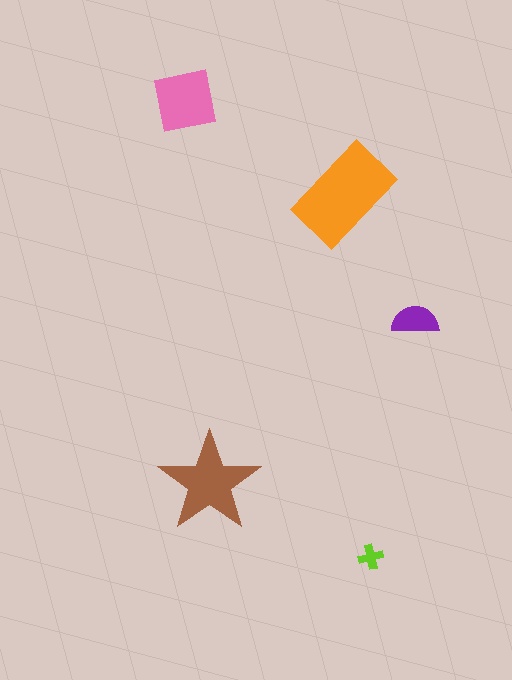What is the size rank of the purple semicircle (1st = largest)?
4th.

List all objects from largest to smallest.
The orange rectangle, the brown star, the pink square, the purple semicircle, the lime cross.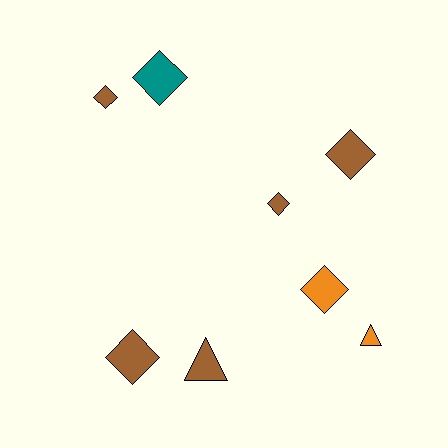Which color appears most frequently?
Brown, with 5 objects.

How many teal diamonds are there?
There is 1 teal diamond.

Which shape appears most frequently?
Diamond, with 6 objects.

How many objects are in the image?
There are 8 objects.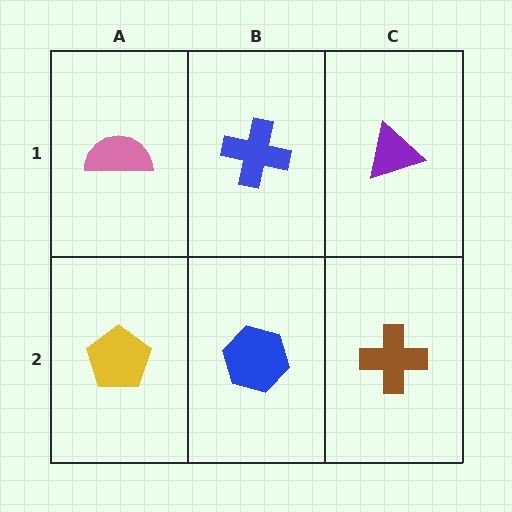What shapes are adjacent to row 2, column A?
A pink semicircle (row 1, column A), a blue hexagon (row 2, column B).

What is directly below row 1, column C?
A brown cross.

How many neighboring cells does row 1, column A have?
2.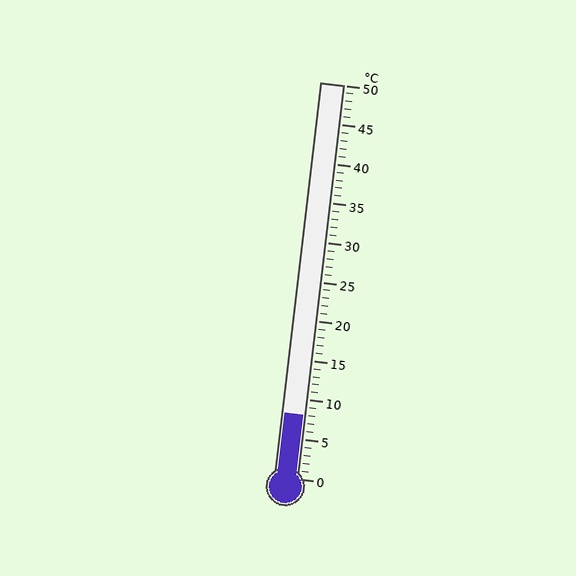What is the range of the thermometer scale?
The thermometer scale ranges from 0°C to 50°C.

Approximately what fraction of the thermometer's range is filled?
The thermometer is filled to approximately 15% of its range.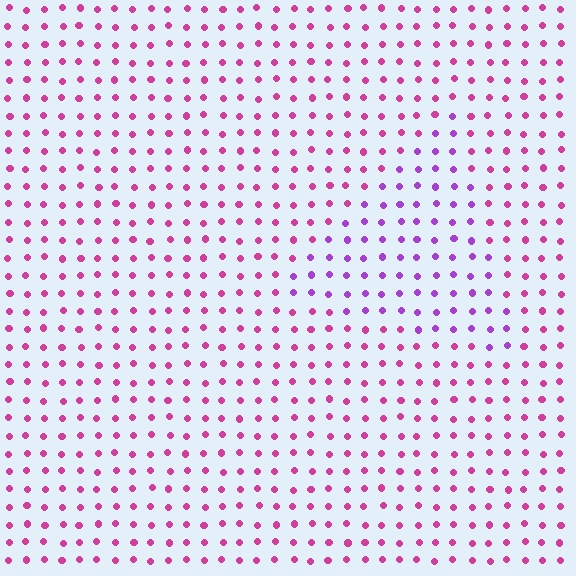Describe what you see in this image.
The image is filled with small magenta elements in a uniform arrangement. A triangle-shaped region is visible where the elements are tinted to a slightly different hue, forming a subtle color boundary.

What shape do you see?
I see a triangle.